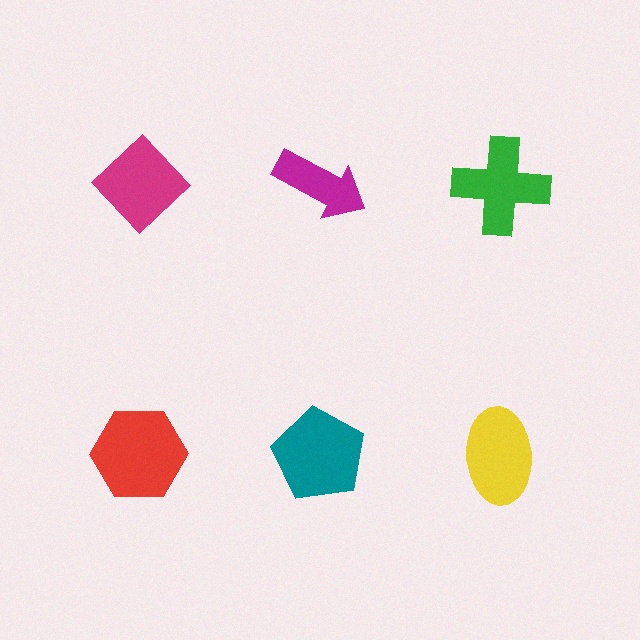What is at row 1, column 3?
A green cross.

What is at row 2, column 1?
A red hexagon.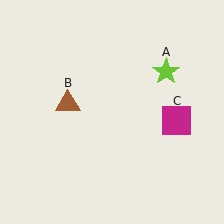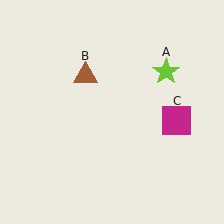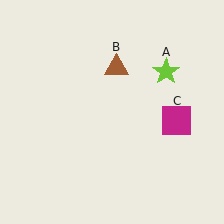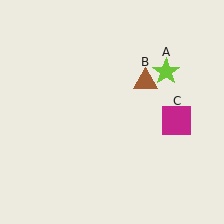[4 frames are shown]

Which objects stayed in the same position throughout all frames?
Lime star (object A) and magenta square (object C) remained stationary.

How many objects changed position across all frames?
1 object changed position: brown triangle (object B).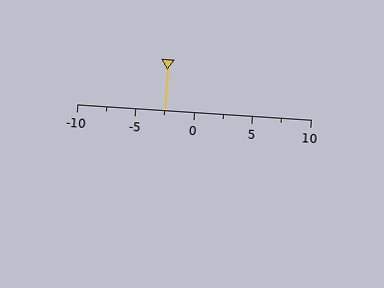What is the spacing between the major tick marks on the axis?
The major ticks are spaced 5 apart.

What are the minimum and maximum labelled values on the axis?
The axis runs from -10 to 10.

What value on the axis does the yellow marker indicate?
The marker indicates approximately -2.5.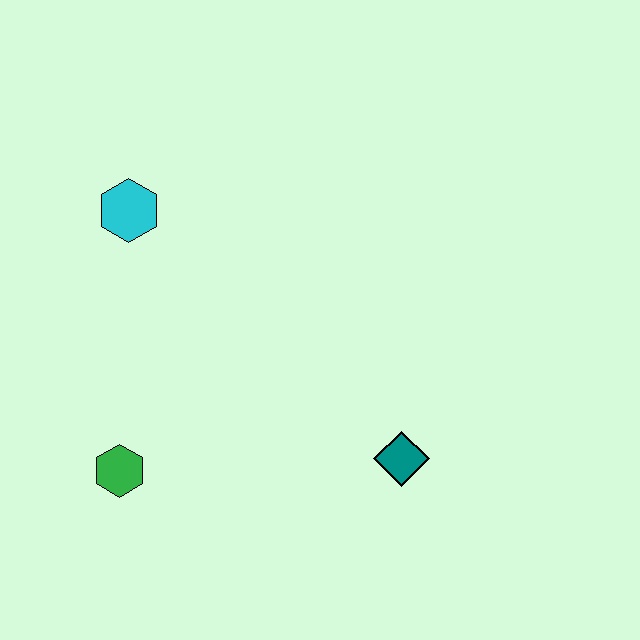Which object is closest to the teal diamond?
The green hexagon is closest to the teal diamond.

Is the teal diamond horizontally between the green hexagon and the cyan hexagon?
No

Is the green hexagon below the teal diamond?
Yes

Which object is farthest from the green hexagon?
The teal diamond is farthest from the green hexagon.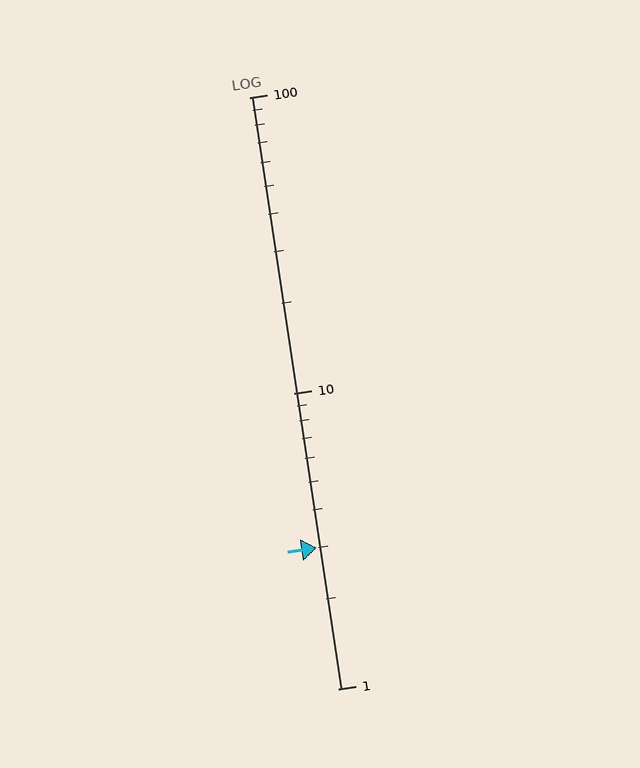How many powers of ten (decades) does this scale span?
The scale spans 2 decades, from 1 to 100.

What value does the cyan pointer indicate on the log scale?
The pointer indicates approximately 3.